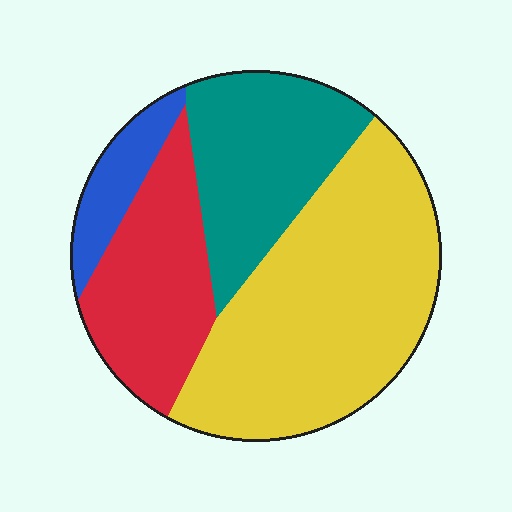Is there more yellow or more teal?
Yellow.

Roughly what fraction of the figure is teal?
Teal takes up about one quarter (1/4) of the figure.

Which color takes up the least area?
Blue, at roughly 10%.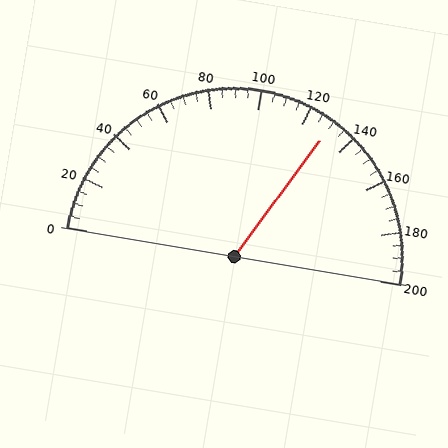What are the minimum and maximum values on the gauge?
The gauge ranges from 0 to 200.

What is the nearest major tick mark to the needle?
The nearest major tick mark is 120.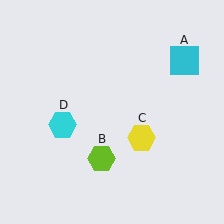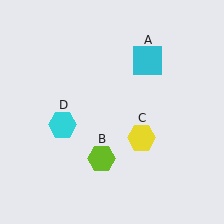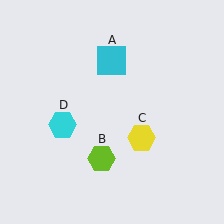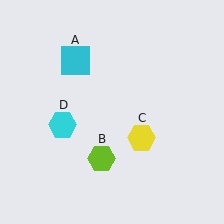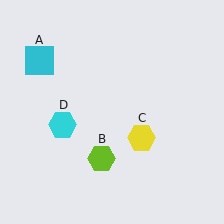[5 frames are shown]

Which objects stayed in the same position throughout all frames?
Lime hexagon (object B) and yellow hexagon (object C) and cyan hexagon (object D) remained stationary.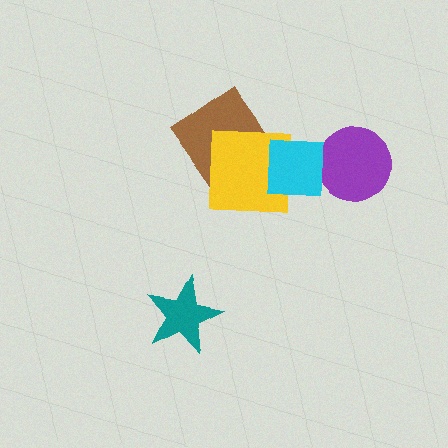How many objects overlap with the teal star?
0 objects overlap with the teal star.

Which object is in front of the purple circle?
The cyan square is in front of the purple circle.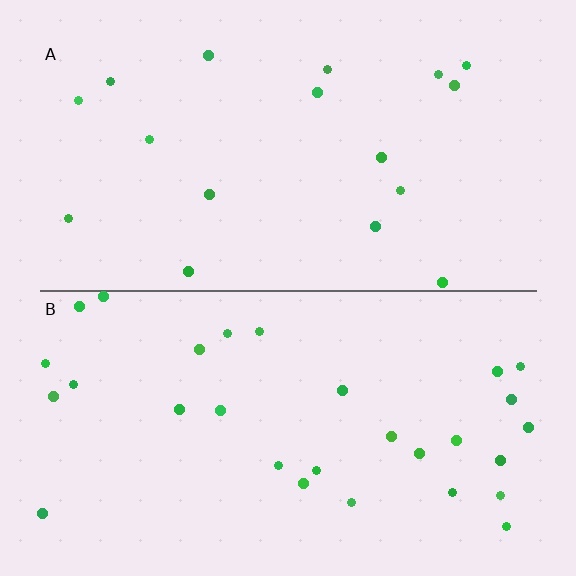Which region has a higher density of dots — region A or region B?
B (the bottom).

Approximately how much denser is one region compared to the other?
Approximately 1.7× — region B over region A.